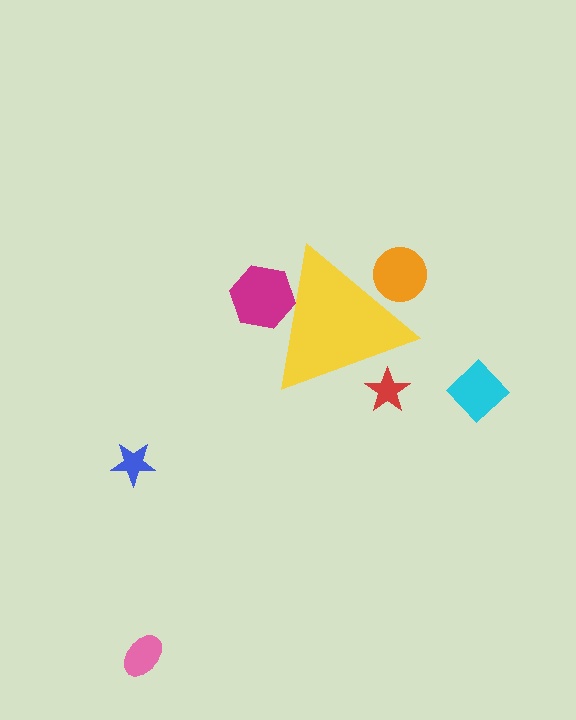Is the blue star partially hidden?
No, the blue star is fully visible.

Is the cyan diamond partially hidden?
No, the cyan diamond is fully visible.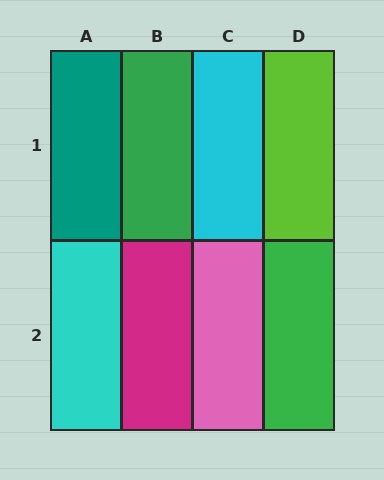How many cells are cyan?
2 cells are cyan.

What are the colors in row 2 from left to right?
Cyan, magenta, pink, green.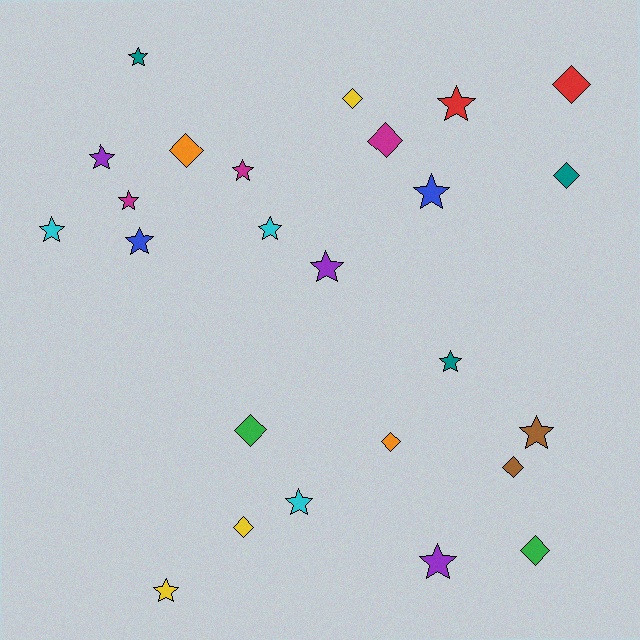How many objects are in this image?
There are 25 objects.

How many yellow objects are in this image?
There are 3 yellow objects.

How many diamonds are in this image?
There are 10 diamonds.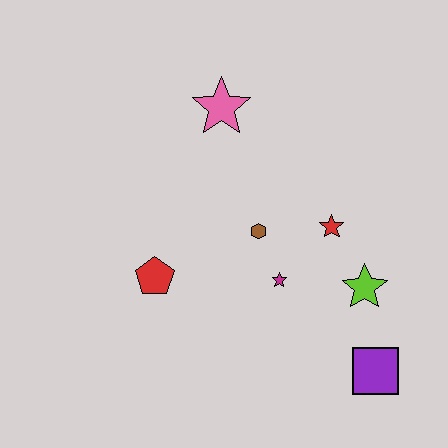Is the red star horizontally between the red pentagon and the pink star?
No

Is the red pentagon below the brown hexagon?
Yes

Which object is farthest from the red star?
The red pentagon is farthest from the red star.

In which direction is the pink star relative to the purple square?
The pink star is above the purple square.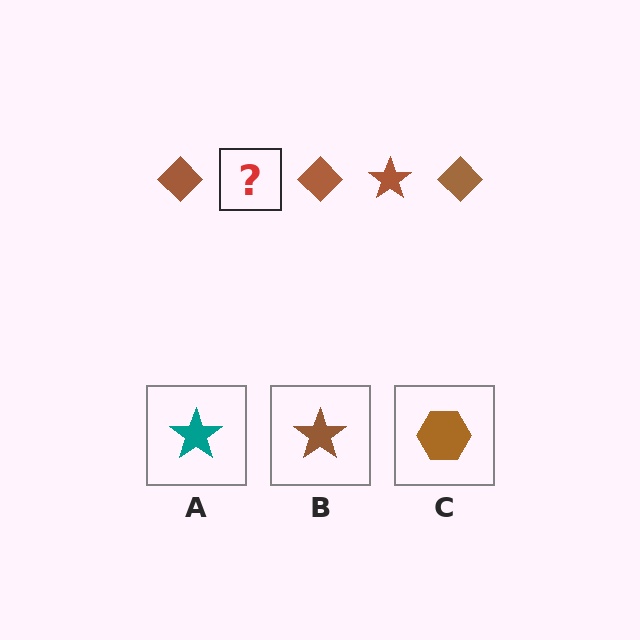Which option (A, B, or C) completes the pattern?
B.